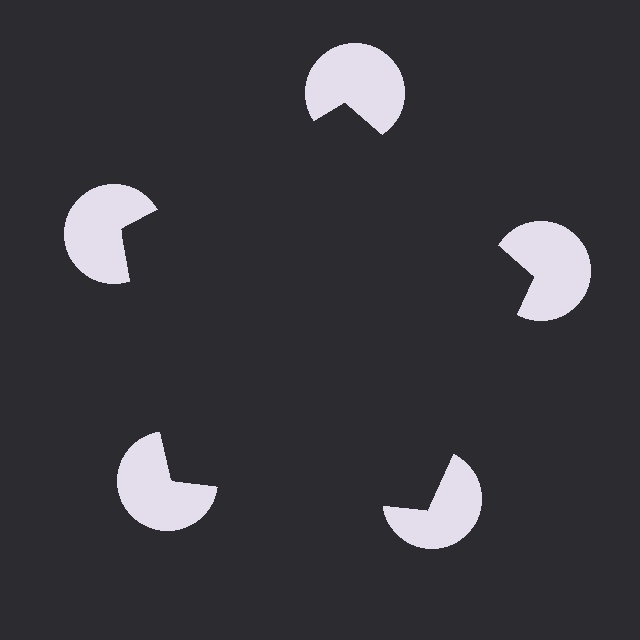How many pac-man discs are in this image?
There are 5 — one at each vertex of the illusory pentagon.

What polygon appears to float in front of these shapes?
An illusory pentagon — its edges are inferred from the aligned wedge cuts in the pac-man discs, not physically drawn.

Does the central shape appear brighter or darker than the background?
It typically appears slightly darker than the background, even though no actual brightness change is drawn.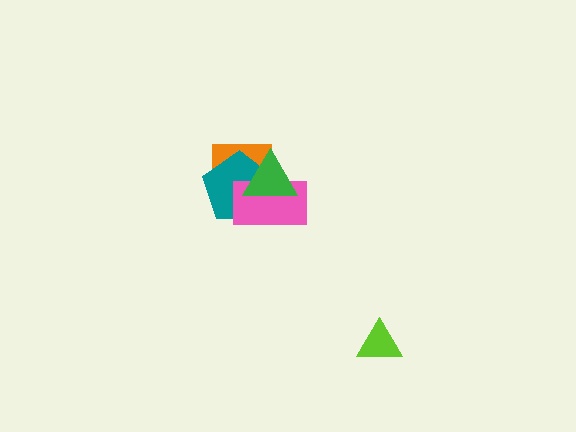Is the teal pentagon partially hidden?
Yes, it is partially covered by another shape.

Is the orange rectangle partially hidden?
Yes, it is partially covered by another shape.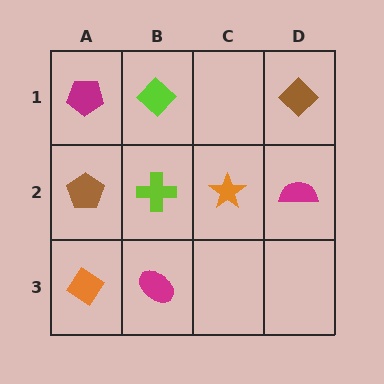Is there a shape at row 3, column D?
No, that cell is empty.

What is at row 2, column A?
A brown pentagon.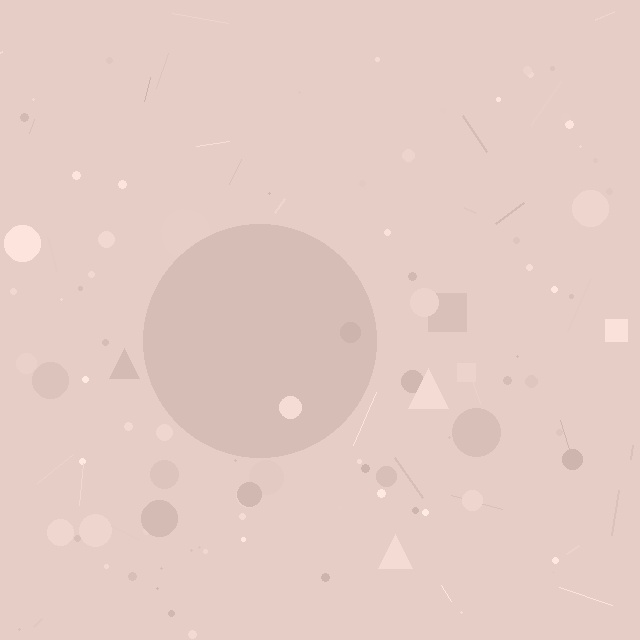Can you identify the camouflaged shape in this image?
The camouflaged shape is a circle.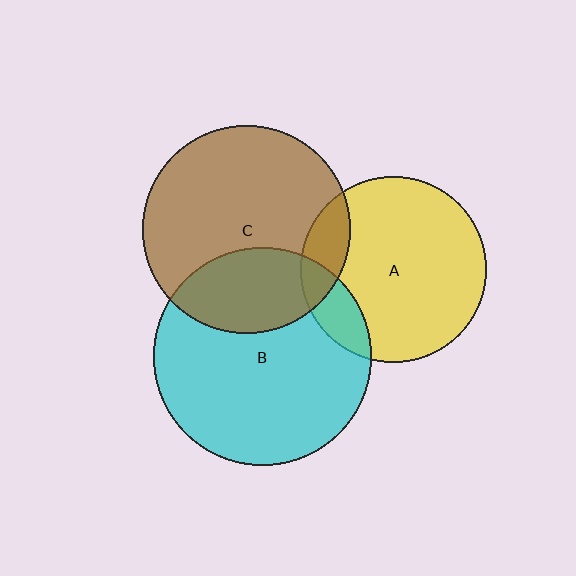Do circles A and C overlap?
Yes.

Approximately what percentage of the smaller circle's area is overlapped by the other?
Approximately 15%.